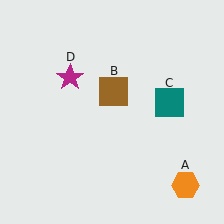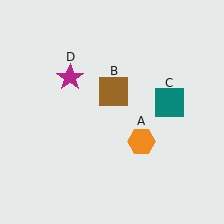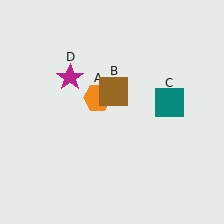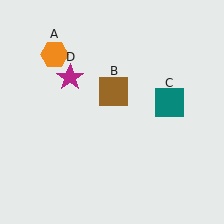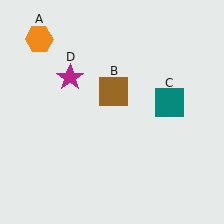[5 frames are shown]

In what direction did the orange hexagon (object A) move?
The orange hexagon (object A) moved up and to the left.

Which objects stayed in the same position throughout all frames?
Brown square (object B) and teal square (object C) and magenta star (object D) remained stationary.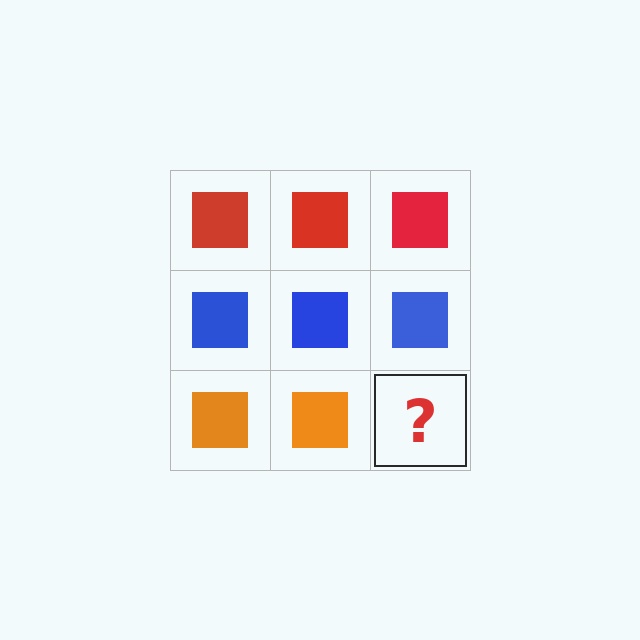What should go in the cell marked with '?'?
The missing cell should contain an orange square.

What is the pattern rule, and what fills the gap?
The rule is that each row has a consistent color. The gap should be filled with an orange square.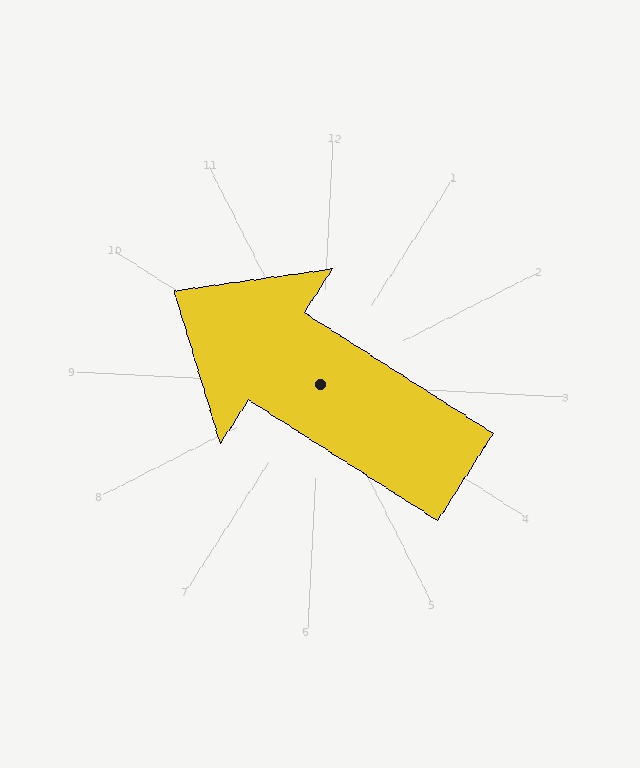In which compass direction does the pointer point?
Northwest.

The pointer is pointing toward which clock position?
Roughly 10 o'clock.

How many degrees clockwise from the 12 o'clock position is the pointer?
Approximately 300 degrees.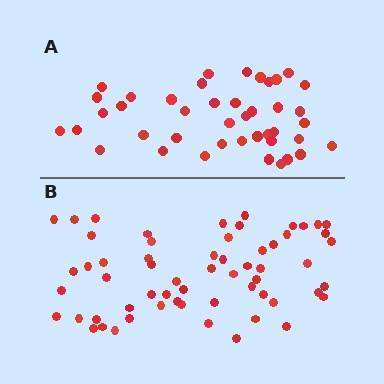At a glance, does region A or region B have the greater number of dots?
Region B (the bottom region) has more dots.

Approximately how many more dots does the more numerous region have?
Region B has approximately 20 more dots than region A.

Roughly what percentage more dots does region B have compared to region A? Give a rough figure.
About 45% more.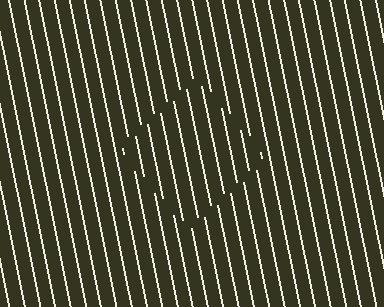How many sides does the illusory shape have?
4 sides — the line-ends trace a square.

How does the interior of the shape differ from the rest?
The interior of the shape contains the same grating, shifted by half a period — the contour is defined by the phase discontinuity where line-ends from the inner and outer gratings abut.